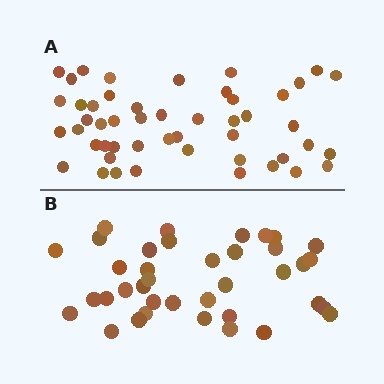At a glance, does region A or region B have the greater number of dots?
Region A (the top region) has more dots.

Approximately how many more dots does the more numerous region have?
Region A has roughly 12 or so more dots than region B.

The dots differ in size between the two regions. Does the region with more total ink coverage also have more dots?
No. Region B has more total ink coverage because its dots are larger, but region A actually contains more individual dots. Total area can be misleading — the number of items is what matters here.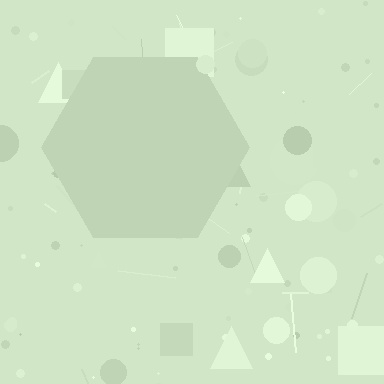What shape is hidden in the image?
A hexagon is hidden in the image.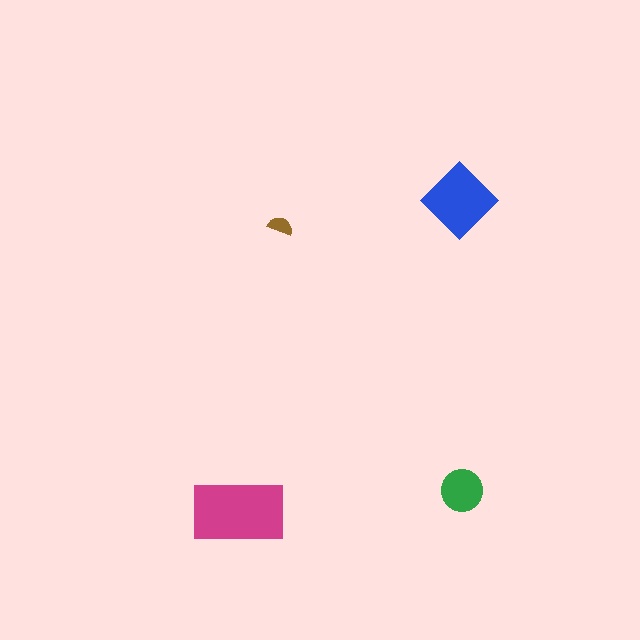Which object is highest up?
The blue diamond is topmost.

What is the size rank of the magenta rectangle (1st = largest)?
1st.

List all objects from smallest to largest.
The brown semicircle, the green circle, the blue diamond, the magenta rectangle.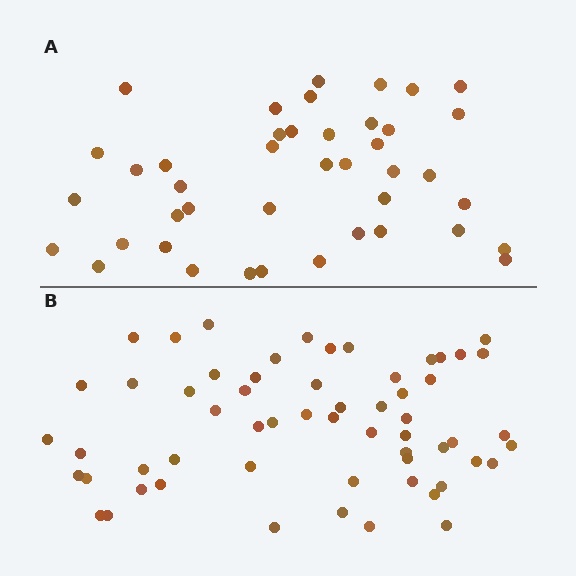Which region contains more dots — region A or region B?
Region B (the bottom region) has more dots.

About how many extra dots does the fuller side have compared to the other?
Region B has approximately 15 more dots than region A.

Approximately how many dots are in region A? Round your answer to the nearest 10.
About 40 dots. (The exact count is 42, which rounds to 40.)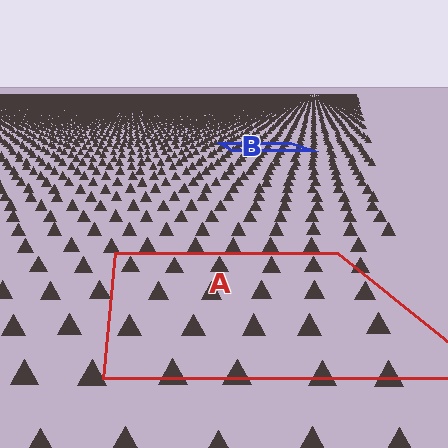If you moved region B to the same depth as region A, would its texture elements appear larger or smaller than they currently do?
They would appear larger. At a closer depth, the same texture elements are projected at a bigger on-screen size.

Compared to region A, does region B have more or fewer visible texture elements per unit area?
Region B has more texture elements per unit area — they are packed more densely because it is farther away.